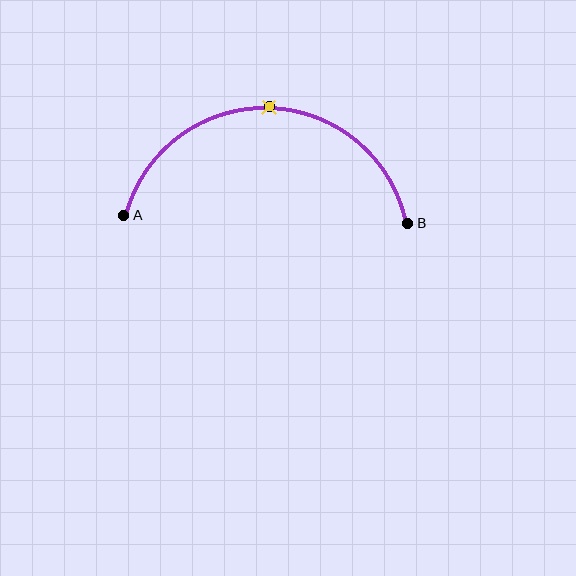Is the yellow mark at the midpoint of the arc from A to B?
Yes. The yellow mark lies on the arc at equal arc-length from both A and B — it is the arc midpoint.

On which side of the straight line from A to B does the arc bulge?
The arc bulges above the straight line connecting A and B.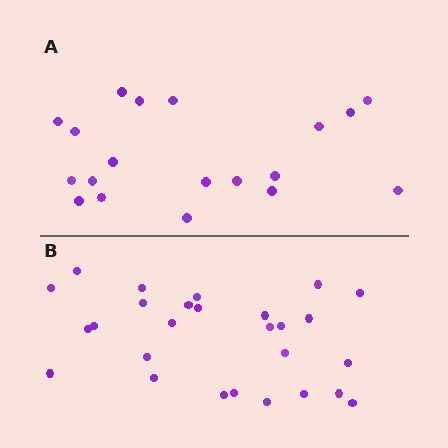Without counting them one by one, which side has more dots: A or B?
Region B (the bottom region) has more dots.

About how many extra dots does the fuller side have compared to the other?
Region B has roughly 8 or so more dots than region A.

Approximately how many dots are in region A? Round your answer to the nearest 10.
About 20 dots. (The exact count is 19, which rounds to 20.)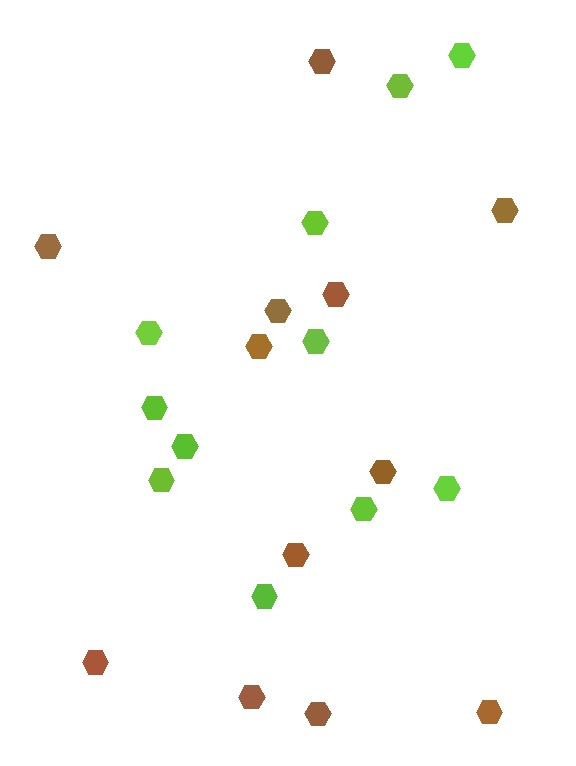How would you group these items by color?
There are 2 groups: one group of lime hexagons (11) and one group of brown hexagons (12).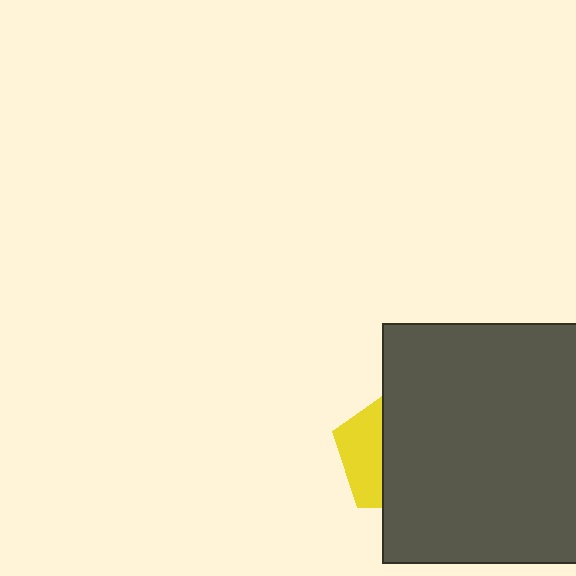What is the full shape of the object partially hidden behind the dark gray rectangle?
The partially hidden object is a yellow pentagon.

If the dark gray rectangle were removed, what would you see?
You would see the complete yellow pentagon.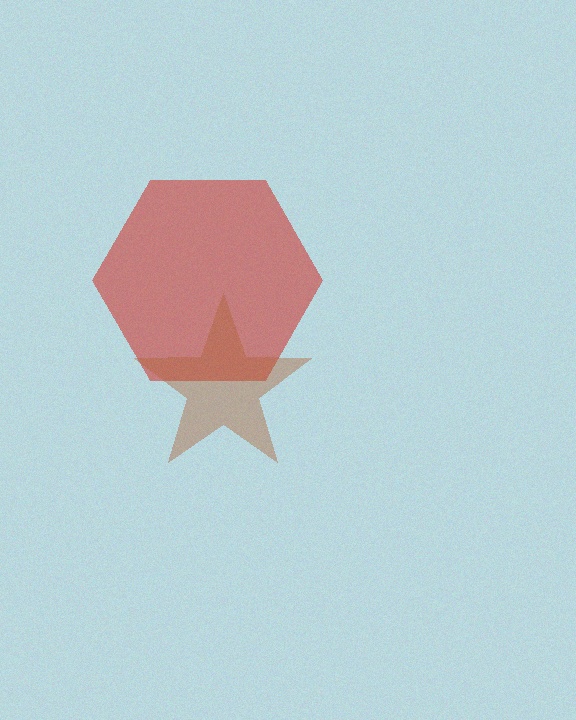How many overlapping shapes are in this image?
There are 2 overlapping shapes in the image.